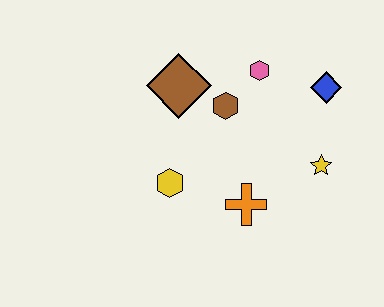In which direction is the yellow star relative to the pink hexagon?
The yellow star is below the pink hexagon.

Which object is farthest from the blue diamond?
The yellow hexagon is farthest from the blue diamond.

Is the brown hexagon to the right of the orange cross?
No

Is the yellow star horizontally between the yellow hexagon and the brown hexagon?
No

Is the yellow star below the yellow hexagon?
No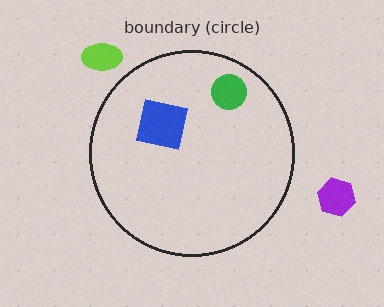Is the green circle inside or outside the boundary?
Inside.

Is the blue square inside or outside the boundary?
Inside.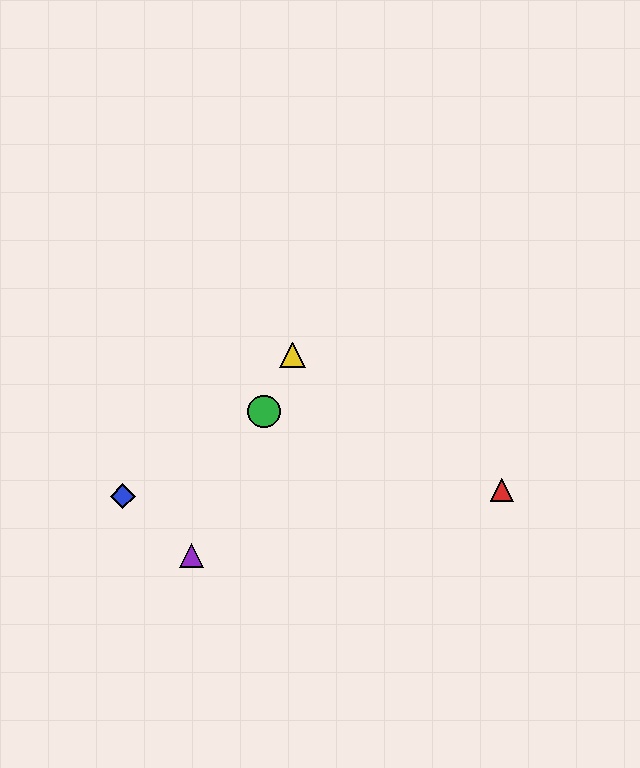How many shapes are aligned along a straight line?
3 shapes (the green circle, the yellow triangle, the purple triangle) are aligned along a straight line.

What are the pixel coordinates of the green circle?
The green circle is at (264, 411).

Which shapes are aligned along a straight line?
The green circle, the yellow triangle, the purple triangle are aligned along a straight line.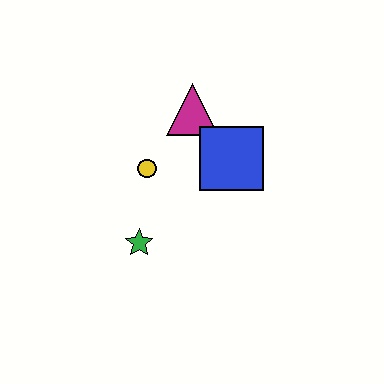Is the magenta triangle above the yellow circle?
Yes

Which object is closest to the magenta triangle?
The blue square is closest to the magenta triangle.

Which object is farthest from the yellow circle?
The blue square is farthest from the yellow circle.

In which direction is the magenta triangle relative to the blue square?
The magenta triangle is above the blue square.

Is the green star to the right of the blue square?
No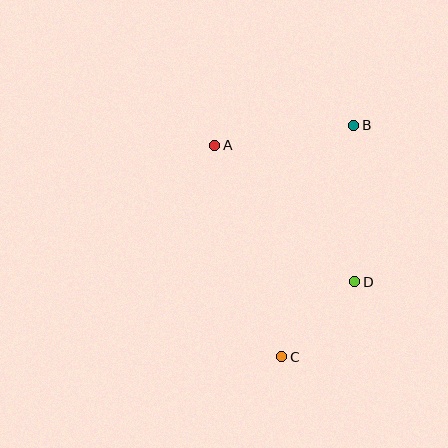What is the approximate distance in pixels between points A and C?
The distance between A and C is approximately 222 pixels.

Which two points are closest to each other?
Points C and D are closest to each other.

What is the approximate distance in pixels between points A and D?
The distance between A and D is approximately 195 pixels.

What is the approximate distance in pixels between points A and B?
The distance between A and B is approximately 141 pixels.